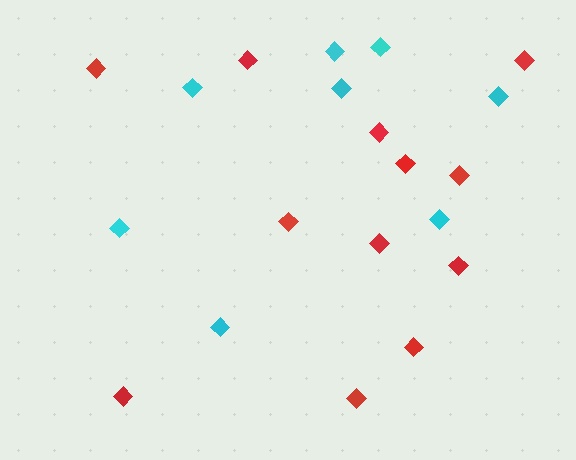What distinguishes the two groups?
There are 2 groups: one group of red diamonds (12) and one group of cyan diamonds (8).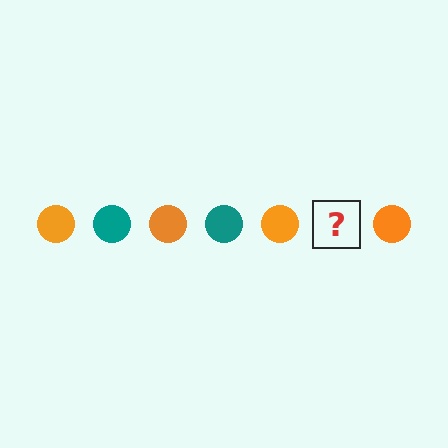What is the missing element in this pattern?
The missing element is a teal circle.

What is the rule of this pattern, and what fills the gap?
The rule is that the pattern cycles through orange, teal circles. The gap should be filled with a teal circle.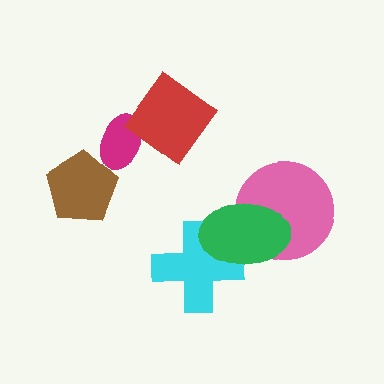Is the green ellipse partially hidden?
No, no other shape covers it.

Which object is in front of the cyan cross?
The green ellipse is in front of the cyan cross.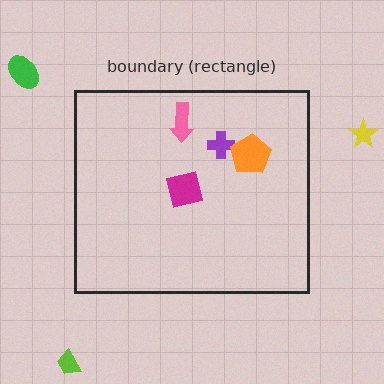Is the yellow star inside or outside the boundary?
Outside.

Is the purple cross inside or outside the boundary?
Inside.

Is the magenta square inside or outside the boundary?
Inside.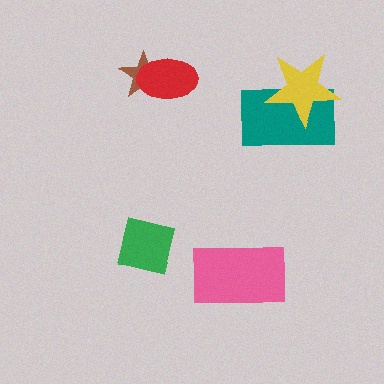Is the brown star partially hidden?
Yes, it is partially covered by another shape.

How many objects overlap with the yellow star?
1 object overlaps with the yellow star.